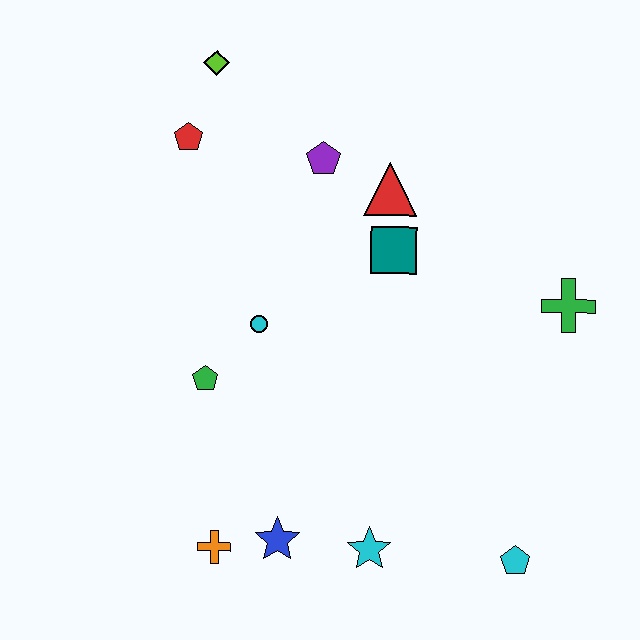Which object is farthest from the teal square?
The orange cross is farthest from the teal square.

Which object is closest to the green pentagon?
The cyan circle is closest to the green pentagon.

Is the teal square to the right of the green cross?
No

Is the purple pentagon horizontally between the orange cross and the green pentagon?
No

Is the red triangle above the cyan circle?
Yes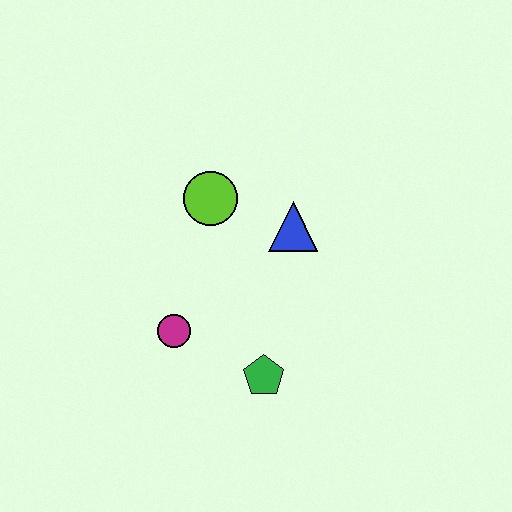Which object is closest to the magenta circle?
The green pentagon is closest to the magenta circle.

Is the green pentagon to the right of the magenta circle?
Yes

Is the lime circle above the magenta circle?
Yes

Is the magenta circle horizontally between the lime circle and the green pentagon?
No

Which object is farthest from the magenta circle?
The blue triangle is farthest from the magenta circle.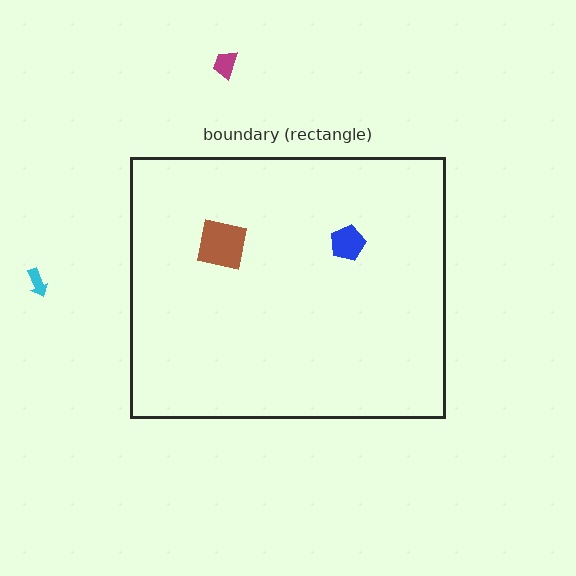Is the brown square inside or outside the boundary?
Inside.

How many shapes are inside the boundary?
2 inside, 2 outside.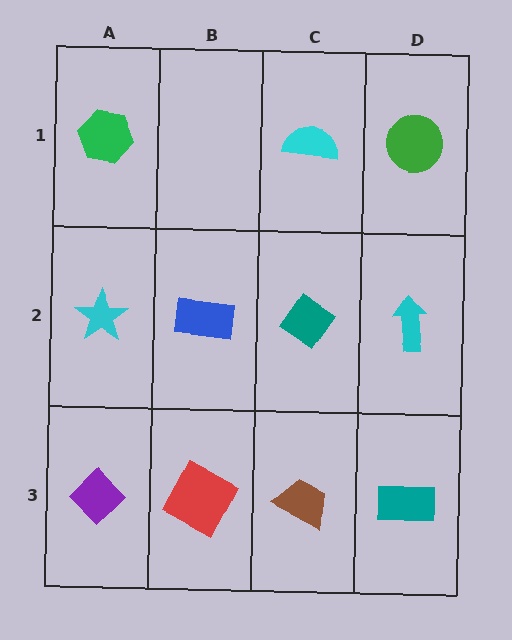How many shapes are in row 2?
4 shapes.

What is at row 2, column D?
A cyan arrow.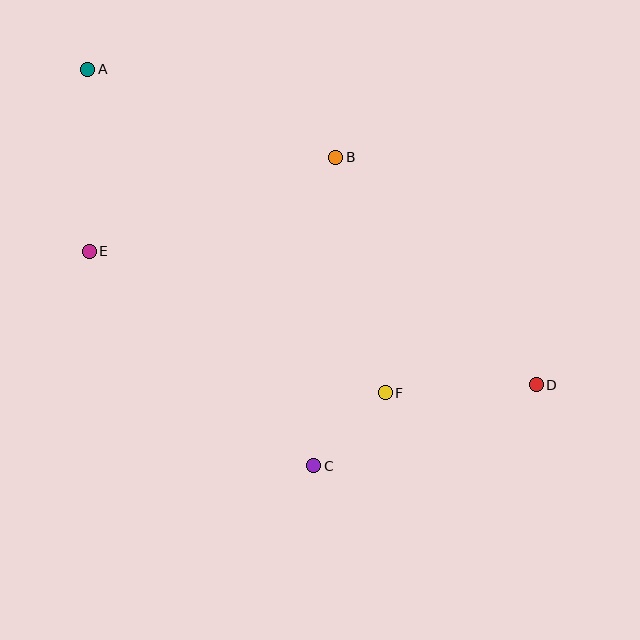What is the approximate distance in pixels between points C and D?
The distance between C and D is approximately 237 pixels.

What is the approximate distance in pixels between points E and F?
The distance between E and F is approximately 328 pixels.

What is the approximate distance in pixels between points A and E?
The distance between A and E is approximately 182 pixels.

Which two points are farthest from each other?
Points A and D are farthest from each other.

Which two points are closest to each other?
Points C and F are closest to each other.